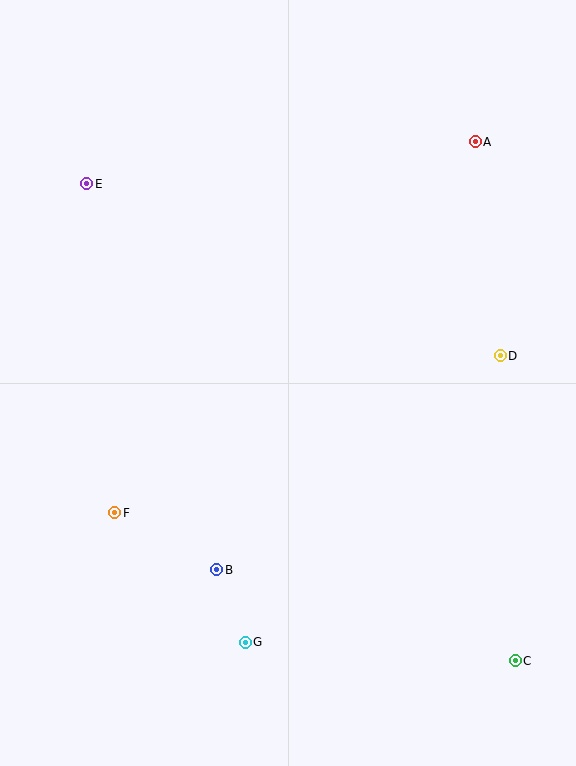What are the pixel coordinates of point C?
Point C is at (515, 661).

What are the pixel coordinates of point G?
Point G is at (245, 642).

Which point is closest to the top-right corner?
Point A is closest to the top-right corner.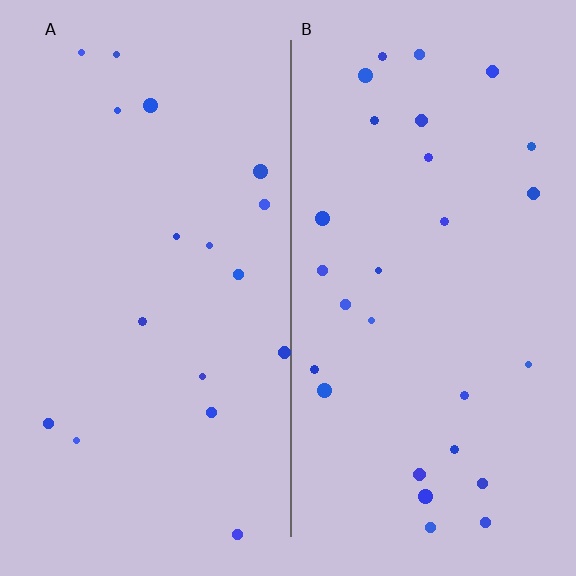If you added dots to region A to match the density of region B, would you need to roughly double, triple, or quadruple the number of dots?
Approximately double.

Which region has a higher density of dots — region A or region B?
B (the right).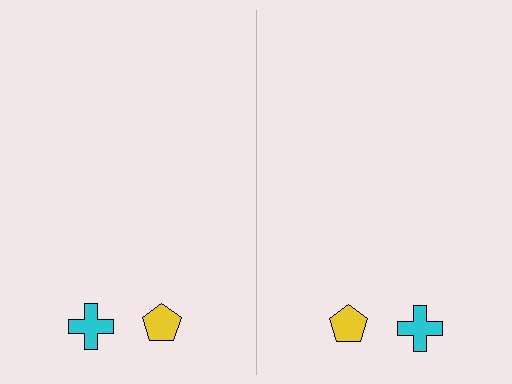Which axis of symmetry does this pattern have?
The pattern has a vertical axis of symmetry running through the center of the image.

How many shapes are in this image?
There are 4 shapes in this image.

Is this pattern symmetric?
Yes, this pattern has bilateral (reflection) symmetry.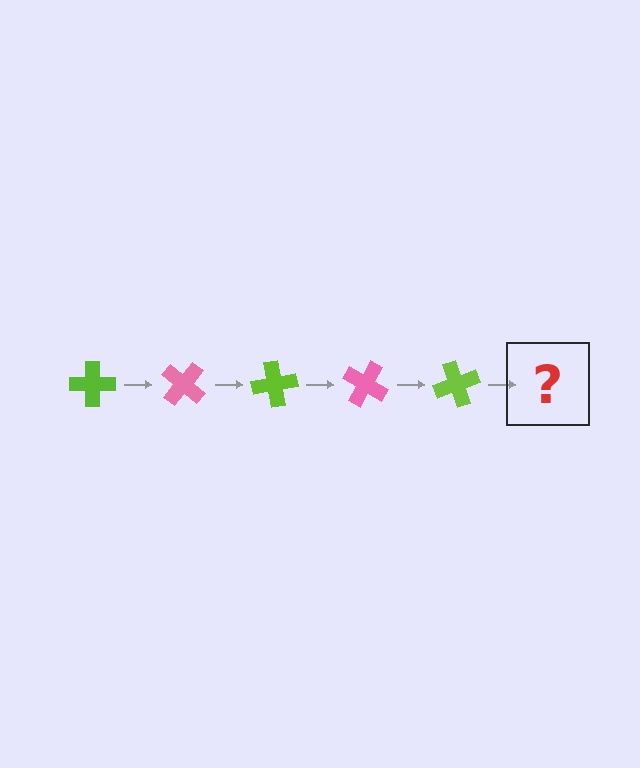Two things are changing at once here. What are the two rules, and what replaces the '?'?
The two rules are that it rotates 40 degrees each step and the color cycles through lime and pink. The '?' should be a pink cross, rotated 200 degrees from the start.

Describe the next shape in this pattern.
It should be a pink cross, rotated 200 degrees from the start.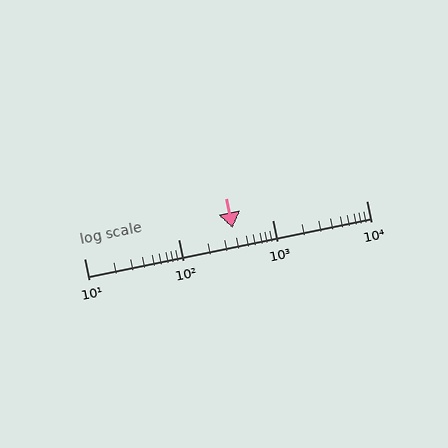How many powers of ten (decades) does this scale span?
The scale spans 3 decades, from 10 to 10000.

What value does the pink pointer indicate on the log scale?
The pointer indicates approximately 380.